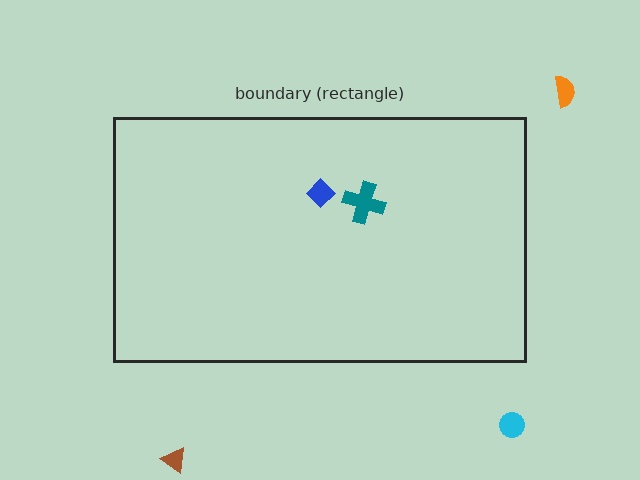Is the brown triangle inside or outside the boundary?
Outside.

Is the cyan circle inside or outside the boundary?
Outside.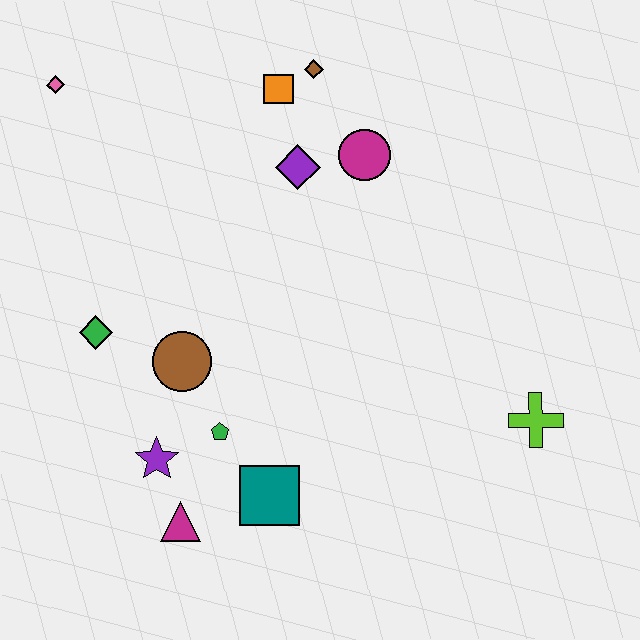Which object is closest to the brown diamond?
The orange square is closest to the brown diamond.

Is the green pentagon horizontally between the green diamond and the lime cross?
Yes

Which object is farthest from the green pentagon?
The pink diamond is farthest from the green pentagon.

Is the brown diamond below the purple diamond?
No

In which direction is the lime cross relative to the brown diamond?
The lime cross is below the brown diamond.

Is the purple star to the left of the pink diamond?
No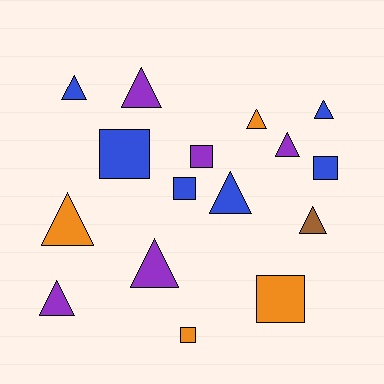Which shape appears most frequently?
Triangle, with 10 objects.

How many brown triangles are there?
There is 1 brown triangle.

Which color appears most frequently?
Blue, with 6 objects.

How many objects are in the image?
There are 16 objects.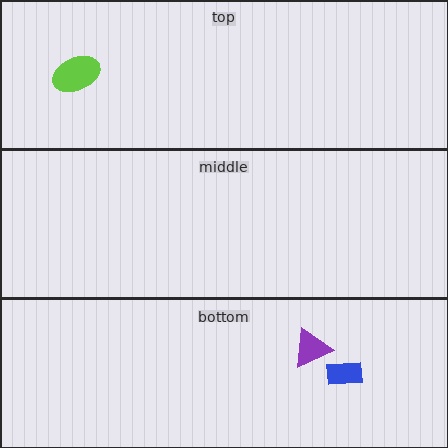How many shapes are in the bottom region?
2.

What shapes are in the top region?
The lime ellipse.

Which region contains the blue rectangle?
The bottom region.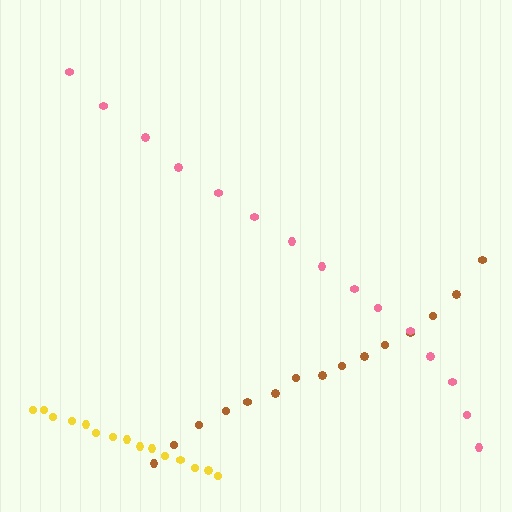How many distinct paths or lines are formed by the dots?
There are 3 distinct paths.